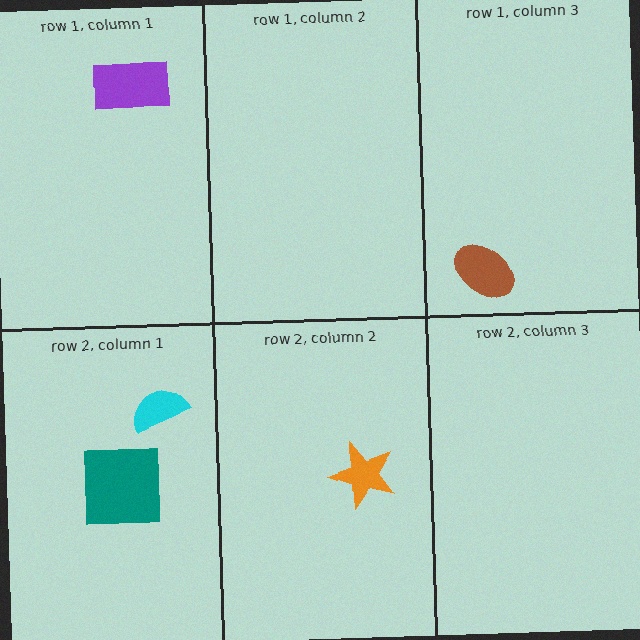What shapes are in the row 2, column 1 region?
The cyan semicircle, the teal square.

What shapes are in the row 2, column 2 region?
The orange star.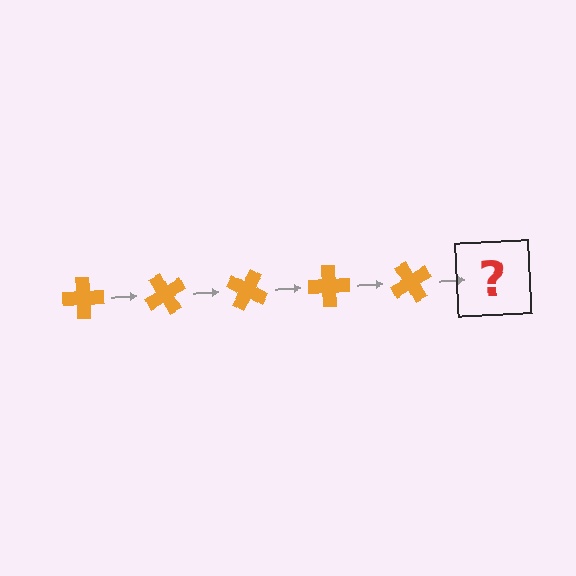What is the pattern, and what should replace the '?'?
The pattern is that the cross rotates 60 degrees each step. The '?' should be an orange cross rotated 300 degrees.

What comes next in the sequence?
The next element should be an orange cross rotated 300 degrees.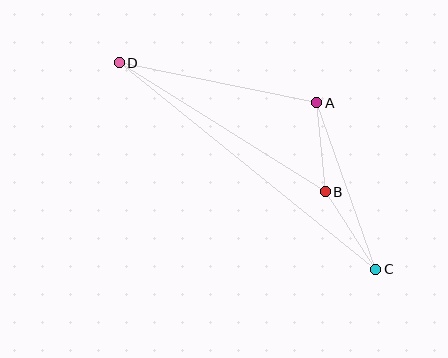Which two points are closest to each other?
Points A and B are closest to each other.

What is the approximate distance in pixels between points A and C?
The distance between A and C is approximately 177 pixels.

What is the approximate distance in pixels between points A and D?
The distance between A and D is approximately 201 pixels.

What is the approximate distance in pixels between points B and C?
The distance between B and C is approximately 93 pixels.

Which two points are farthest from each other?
Points C and D are farthest from each other.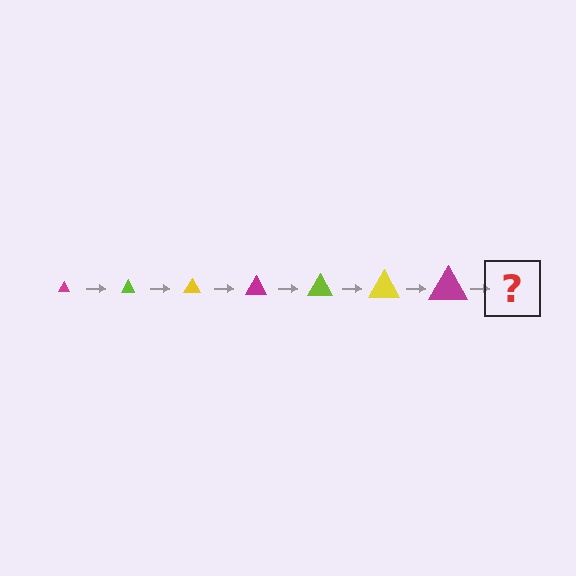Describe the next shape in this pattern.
It should be a lime triangle, larger than the previous one.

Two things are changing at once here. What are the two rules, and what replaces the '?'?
The two rules are that the triangle grows larger each step and the color cycles through magenta, lime, and yellow. The '?' should be a lime triangle, larger than the previous one.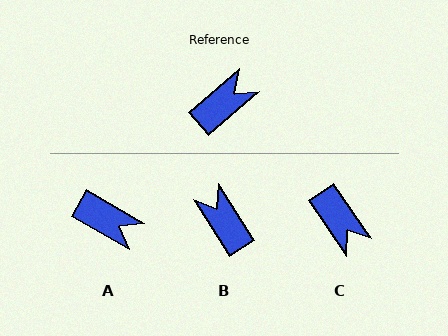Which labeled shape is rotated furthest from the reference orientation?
C, about 96 degrees away.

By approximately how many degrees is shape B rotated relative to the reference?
Approximately 82 degrees counter-clockwise.